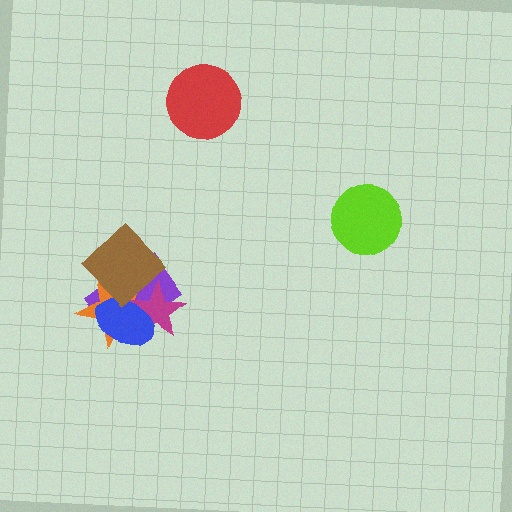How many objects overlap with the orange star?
4 objects overlap with the orange star.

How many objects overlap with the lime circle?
0 objects overlap with the lime circle.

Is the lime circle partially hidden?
No, no other shape covers it.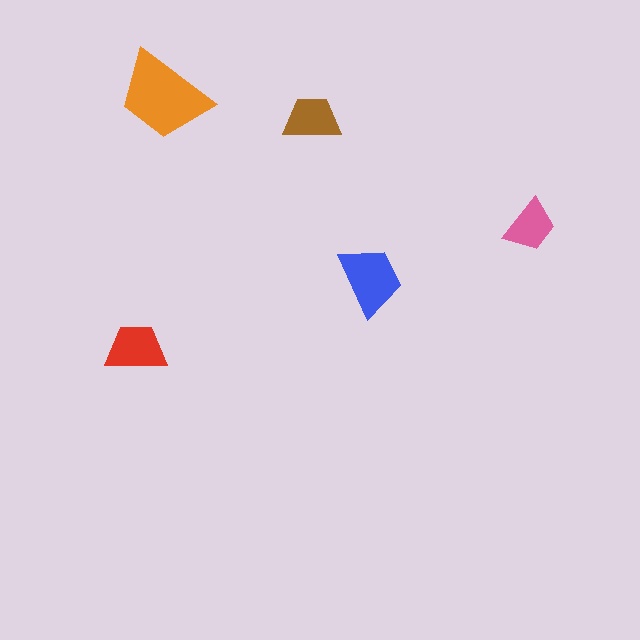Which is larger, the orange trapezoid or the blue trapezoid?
The orange one.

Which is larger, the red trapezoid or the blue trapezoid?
The blue one.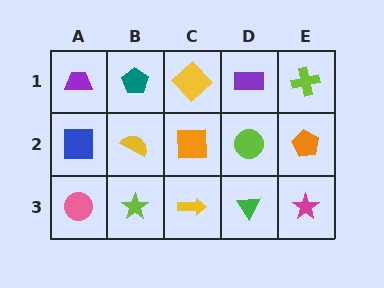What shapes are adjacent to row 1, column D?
A lime circle (row 2, column D), a yellow diamond (row 1, column C), a lime cross (row 1, column E).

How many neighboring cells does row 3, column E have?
2.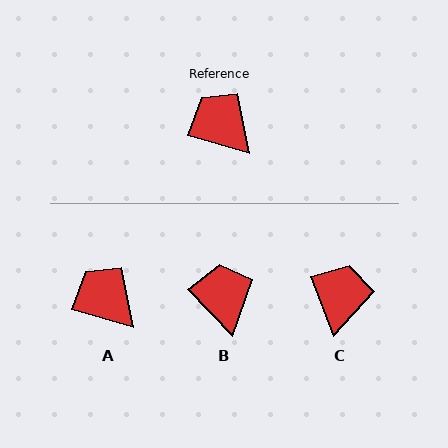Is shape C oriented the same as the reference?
No, it is off by about 53 degrees.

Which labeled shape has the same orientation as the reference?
A.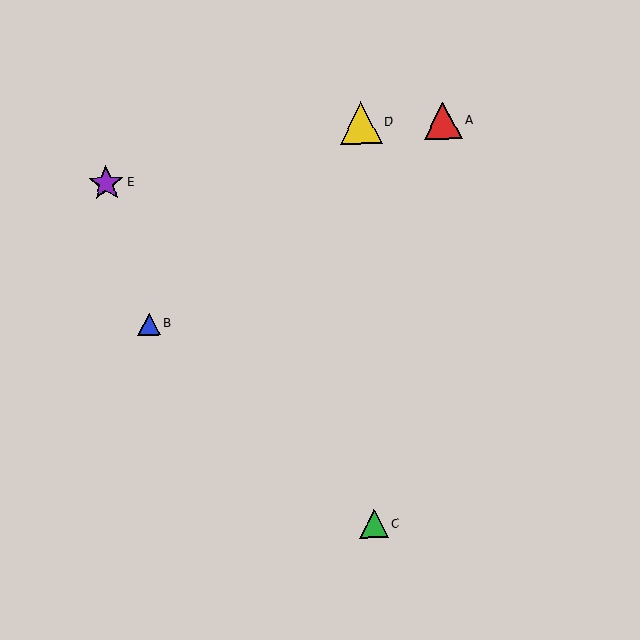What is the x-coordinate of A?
Object A is at x≈443.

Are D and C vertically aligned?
Yes, both are at x≈360.